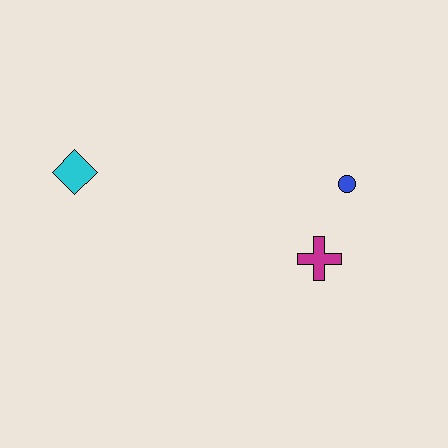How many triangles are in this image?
There are no triangles.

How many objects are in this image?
There are 3 objects.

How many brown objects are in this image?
There are no brown objects.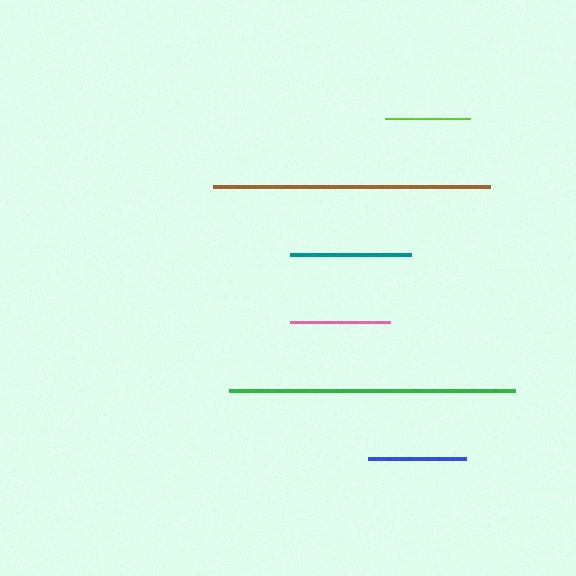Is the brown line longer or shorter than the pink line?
The brown line is longer than the pink line.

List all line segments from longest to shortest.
From longest to shortest: green, brown, teal, pink, blue, lime.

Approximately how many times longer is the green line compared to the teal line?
The green line is approximately 2.4 times the length of the teal line.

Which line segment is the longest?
The green line is the longest at approximately 285 pixels.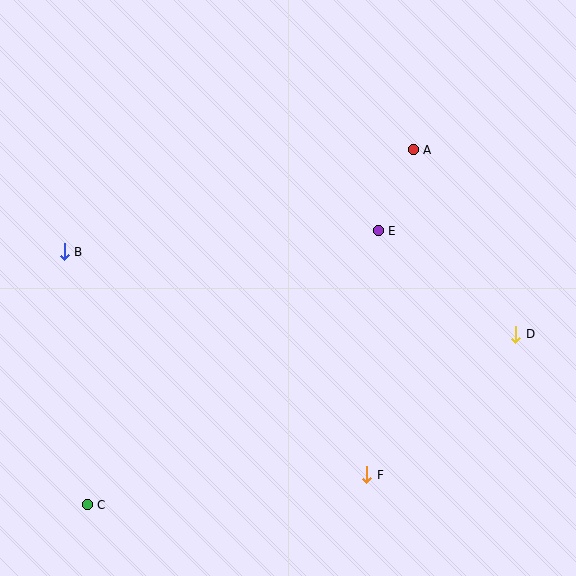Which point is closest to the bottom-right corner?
Point F is closest to the bottom-right corner.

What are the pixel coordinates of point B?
Point B is at (64, 252).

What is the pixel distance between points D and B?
The distance between D and B is 459 pixels.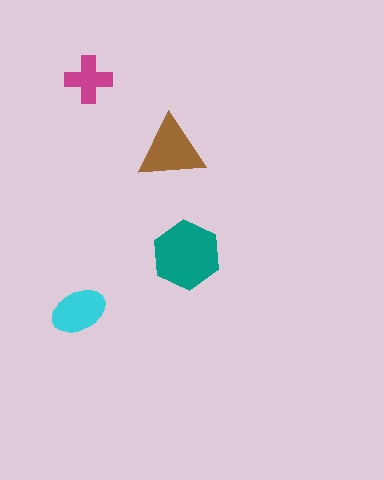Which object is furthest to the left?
The cyan ellipse is leftmost.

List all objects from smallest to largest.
The magenta cross, the cyan ellipse, the brown triangle, the teal hexagon.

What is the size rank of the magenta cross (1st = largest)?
4th.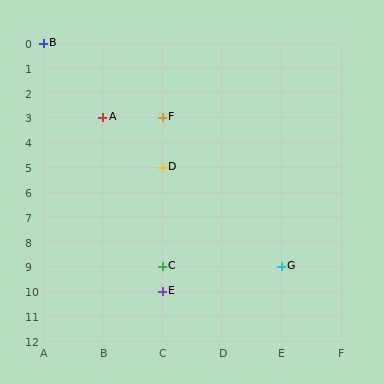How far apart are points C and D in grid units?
Points C and D are 4 rows apart.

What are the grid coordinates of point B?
Point B is at grid coordinates (A, 0).